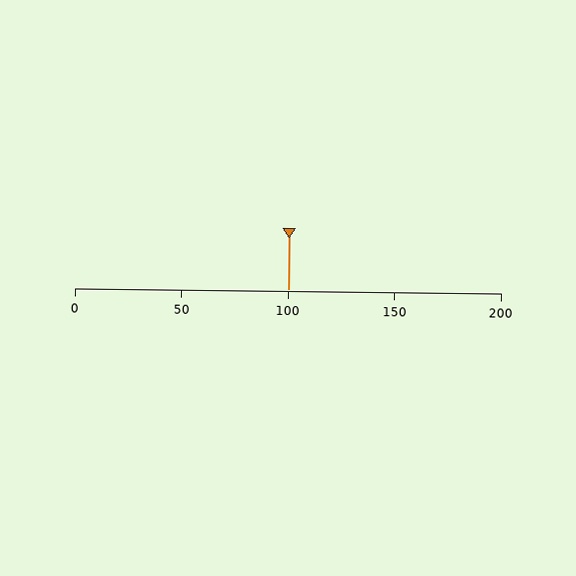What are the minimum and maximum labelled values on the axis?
The axis runs from 0 to 200.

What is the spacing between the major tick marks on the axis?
The major ticks are spaced 50 apart.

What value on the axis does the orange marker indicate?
The marker indicates approximately 100.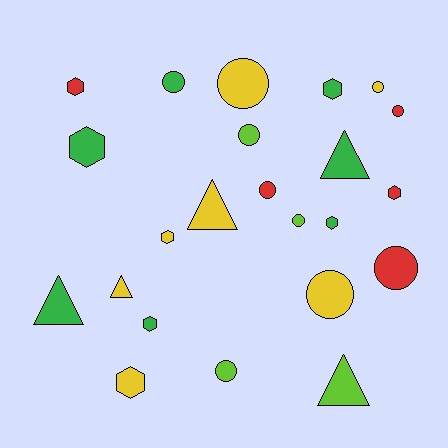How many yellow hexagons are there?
There are 2 yellow hexagons.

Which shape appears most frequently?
Circle, with 10 objects.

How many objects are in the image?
There are 23 objects.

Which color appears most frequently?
Yellow, with 7 objects.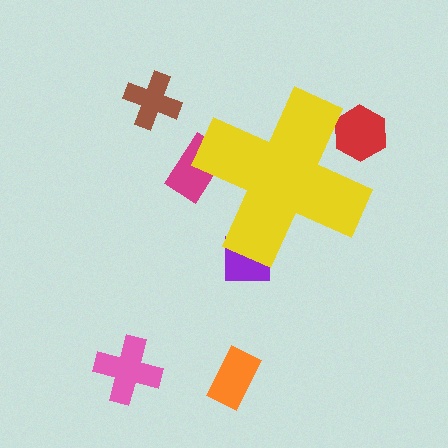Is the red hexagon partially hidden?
Yes, the red hexagon is partially hidden behind the yellow cross.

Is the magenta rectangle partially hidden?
Yes, the magenta rectangle is partially hidden behind the yellow cross.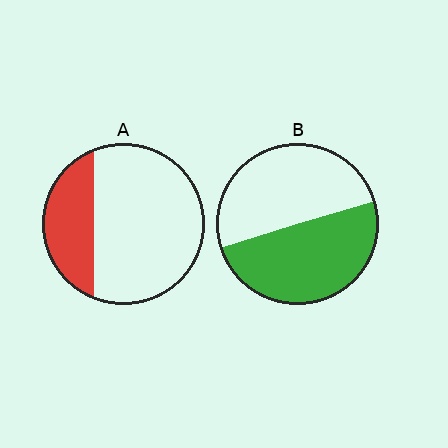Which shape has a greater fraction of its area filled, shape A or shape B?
Shape B.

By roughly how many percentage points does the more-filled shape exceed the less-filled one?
By roughly 20 percentage points (B over A).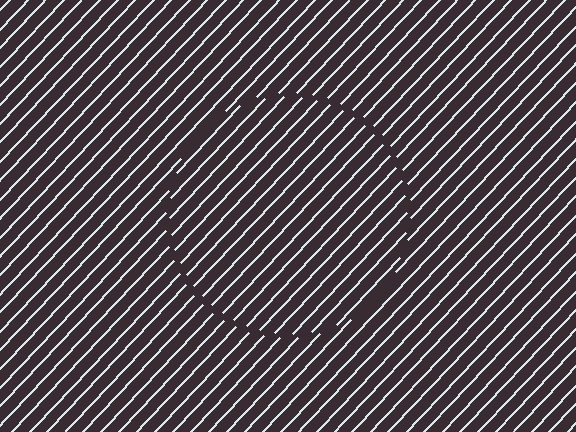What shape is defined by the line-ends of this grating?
An illusory circle. The interior of the shape contains the same grating, shifted by half a period — the contour is defined by the phase discontinuity where line-ends from the inner and outer gratings abut.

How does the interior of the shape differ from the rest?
The interior of the shape contains the same grating, shifted by half a period — the contour is defined by the phase discontinuity where line-ends from the inner and outer gratings abut.